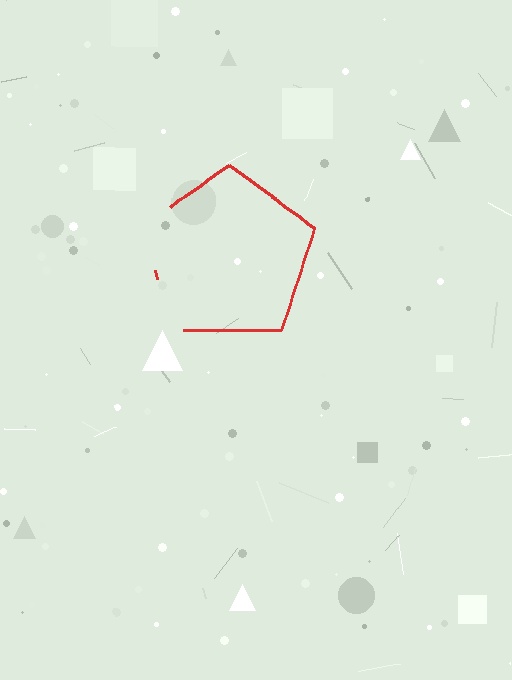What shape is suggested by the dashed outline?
The dashed outline suggests a pentagon.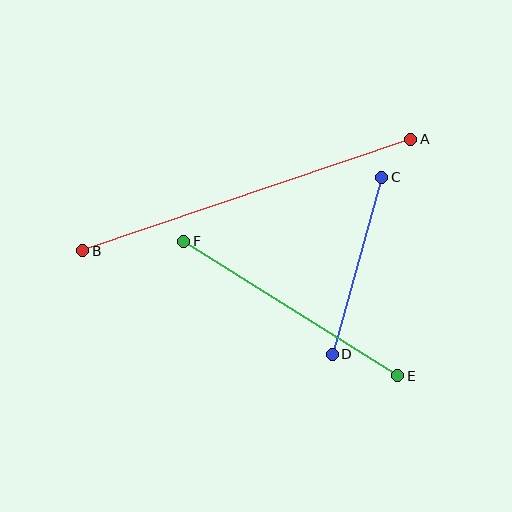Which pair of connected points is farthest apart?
Points A and B are farthest apart.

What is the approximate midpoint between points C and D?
The midpoint is at approximately (357, 266) pixels.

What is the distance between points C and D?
The distance is approximately 184 pixels.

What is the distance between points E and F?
The distance is approximately 253 pixels.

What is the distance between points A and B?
The distance is approximately 346 pixels.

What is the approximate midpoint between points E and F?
The midpoint is at approximately (291, 309) pixels.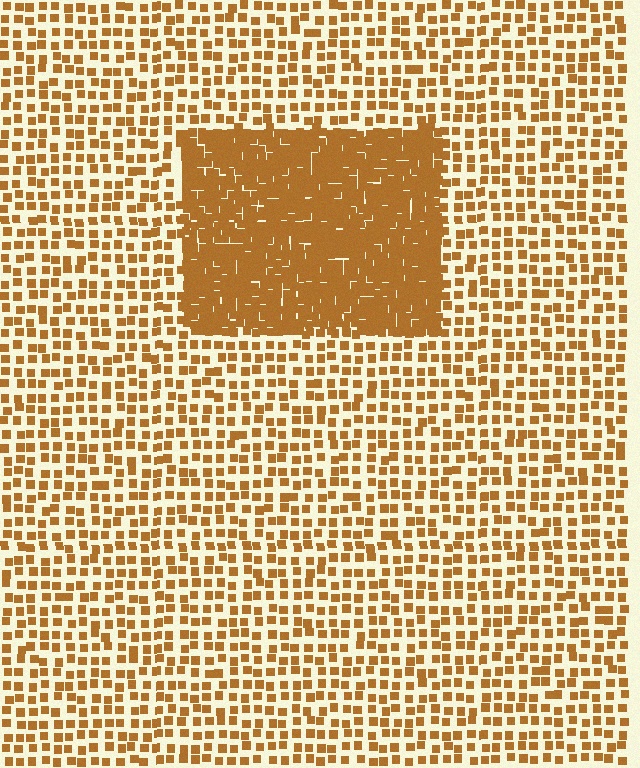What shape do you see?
I see a rectangle.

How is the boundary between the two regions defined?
The boundary is defined by a change in element density (approximately 2.7x ratio). All elements are the same color, size, and shape.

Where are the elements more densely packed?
The elements are more densely packed inside the rectangle boundary.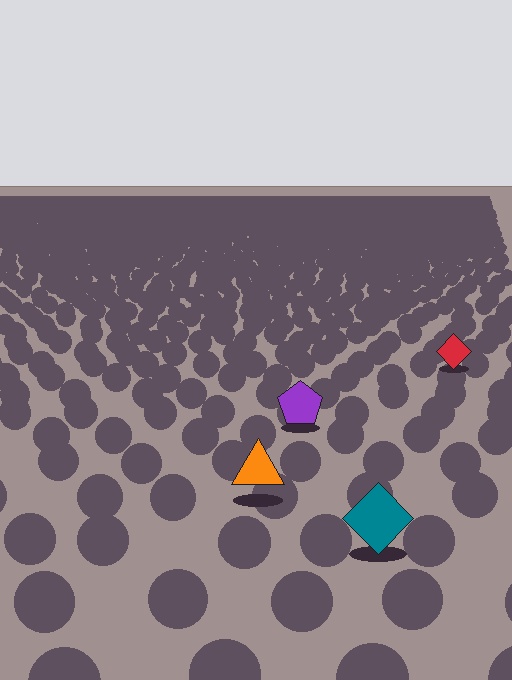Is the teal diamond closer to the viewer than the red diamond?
Yes. The teal diamond is closer — you can tell from the texture gradient: the ground texture is coarser near it.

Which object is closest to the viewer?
The teal diamond is closest. The texture marks near it are larger and more spread out.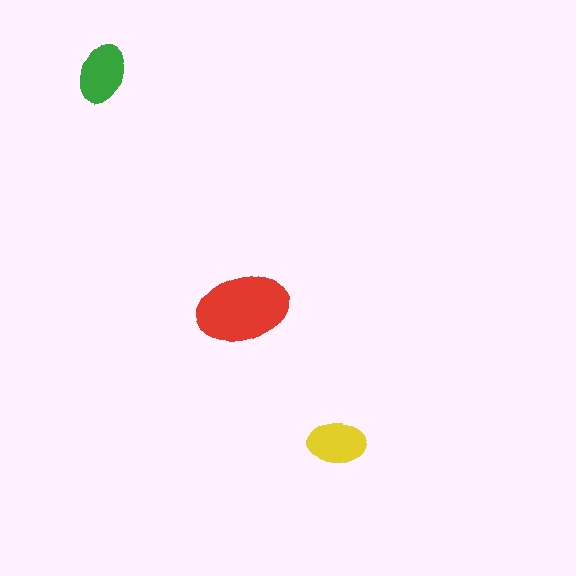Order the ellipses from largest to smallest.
the red one, the green one, the yellow one.